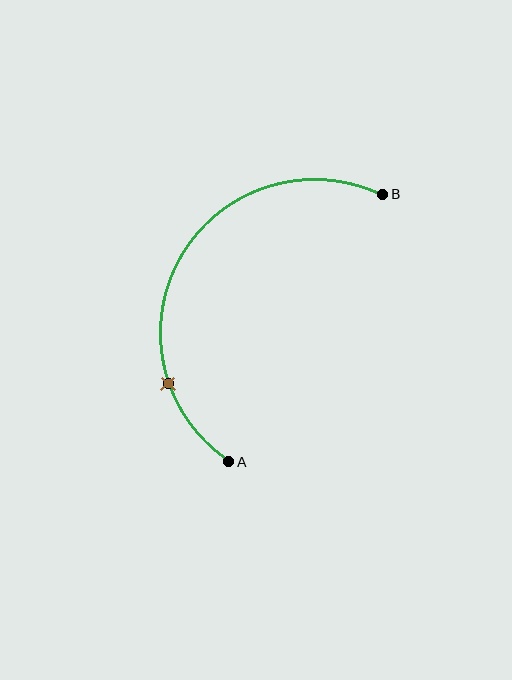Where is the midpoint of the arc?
The arc midpoint is the point on the curve farthest from the straight line joining A and B. It sits to the left of that line.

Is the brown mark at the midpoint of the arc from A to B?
No. The brown mark lies on the arc but is closer to endpoint A. The arc midpoint would be at the point on the curve equidistant along the arc from both A and B.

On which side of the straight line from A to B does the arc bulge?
The arc bulges to the left of the straight line connecting A and B.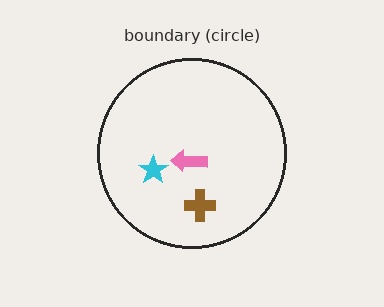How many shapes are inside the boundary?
3 inside, 0 outside.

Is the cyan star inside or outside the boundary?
Inside.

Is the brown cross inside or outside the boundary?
Inside.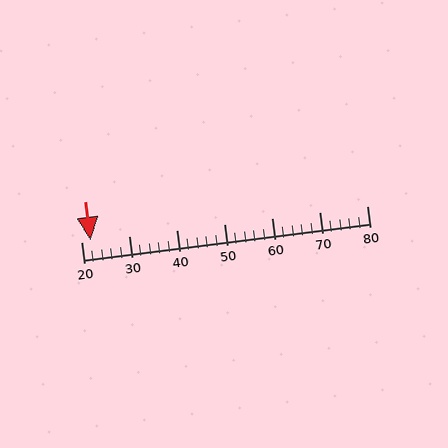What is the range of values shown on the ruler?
The ruler shows values from 20 to 80.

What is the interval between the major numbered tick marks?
The major tick marks are spaced 10 units apart.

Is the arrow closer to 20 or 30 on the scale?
The arrow is closer to 20.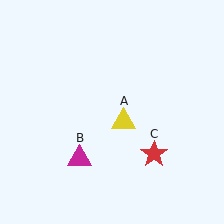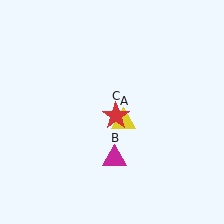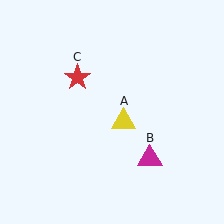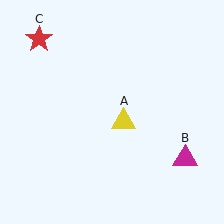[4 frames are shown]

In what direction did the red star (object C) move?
The red star (object C) moved up and to the left.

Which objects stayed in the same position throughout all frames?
Yellow triangle (object A) remained stationary.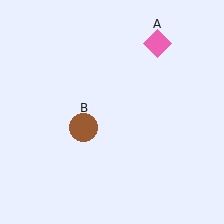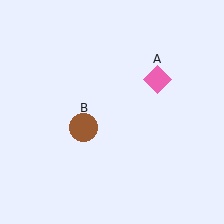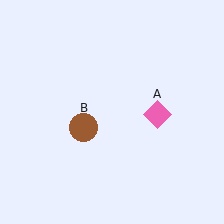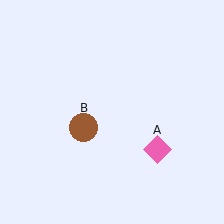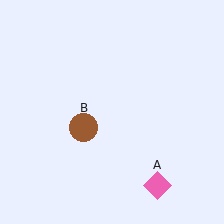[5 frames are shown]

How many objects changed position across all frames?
1 object changed position: pink diamond (object A).